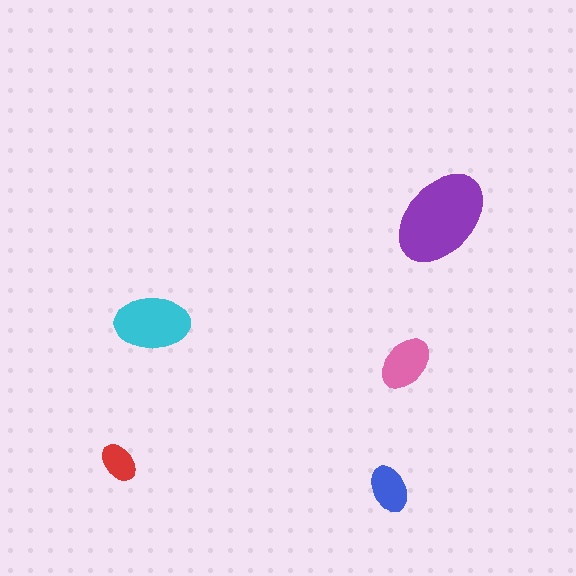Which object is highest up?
The purple ellipse is topmost.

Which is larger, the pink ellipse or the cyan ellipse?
The cyan one.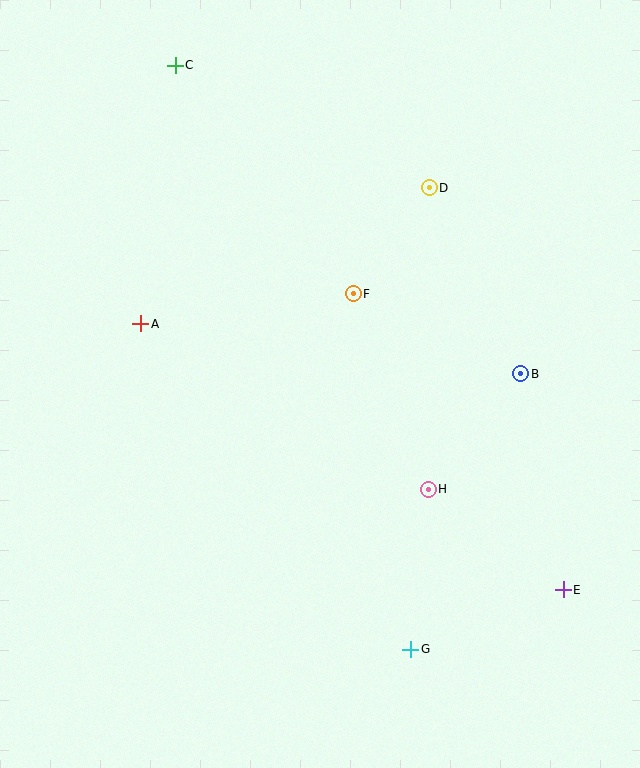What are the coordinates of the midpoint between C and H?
The midpoint between C and H is at (302, 277).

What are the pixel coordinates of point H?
Point H is at (428, 489).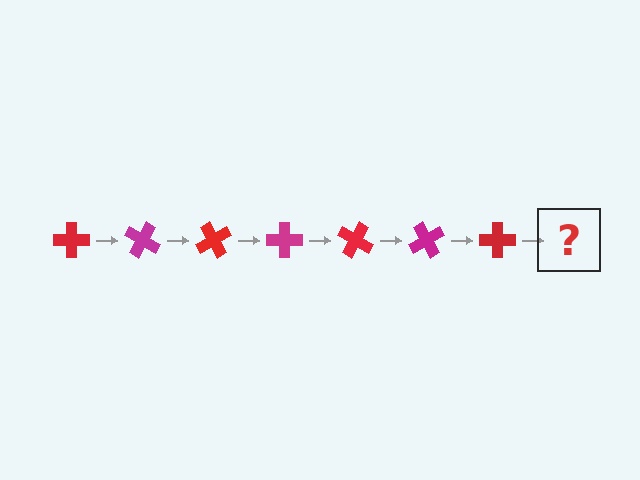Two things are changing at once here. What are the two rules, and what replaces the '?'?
The two rules are that it rotates 30 degrees each step and the color cycles through red and magenta. The '?' should be a magenta cross, rotated 210 degrees from the start.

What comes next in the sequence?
The next element should be a magenta cross, rotated 210 degrees from the start.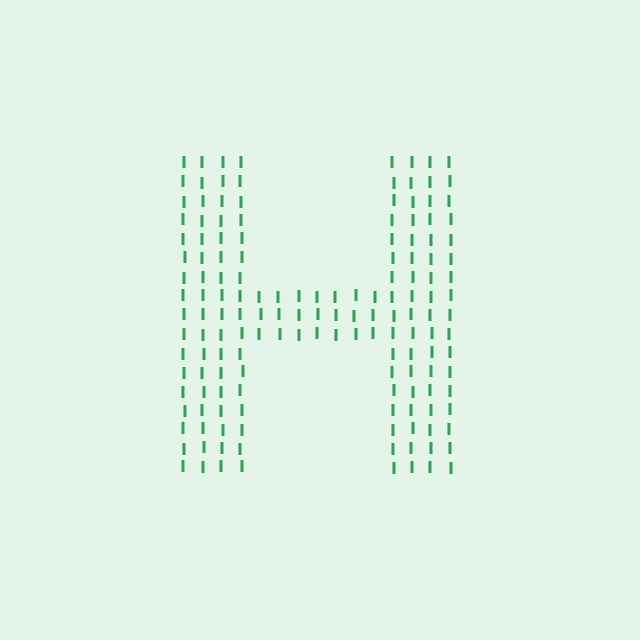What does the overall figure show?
The overall figure shows the letter H.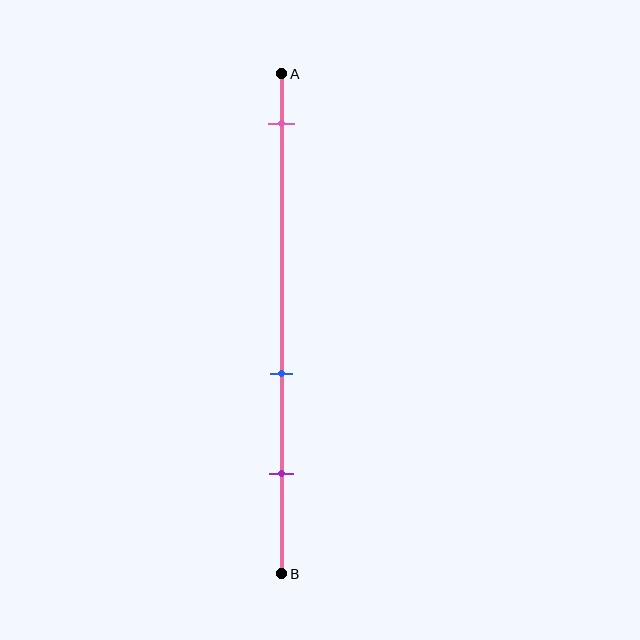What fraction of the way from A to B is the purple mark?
The purple mark is approximately 80% (0.8) of the way from A to B.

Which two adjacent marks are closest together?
The blue and purple marks are the closest adjacent pair.